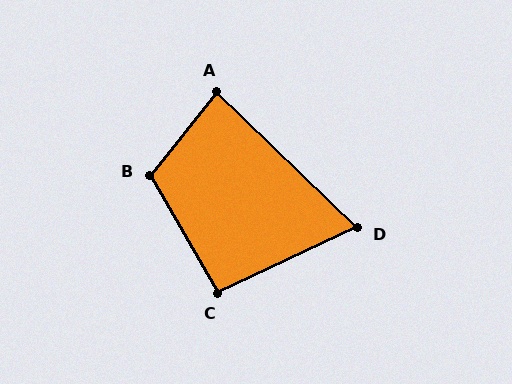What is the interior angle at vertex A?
Approximately 85 degrees (acute).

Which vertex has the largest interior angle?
B, at approximately 111 degrees.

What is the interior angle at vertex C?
Approximately 95 degrees (obtuse).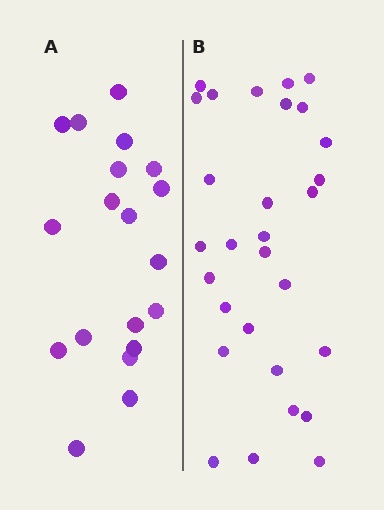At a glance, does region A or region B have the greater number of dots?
Region B (the right region) has more dots.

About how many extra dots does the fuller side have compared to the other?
Region B has roughly 10 or so more dots than region A.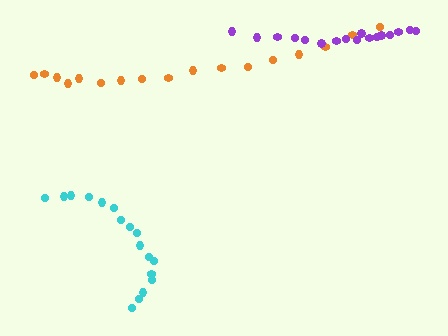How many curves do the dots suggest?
There are 3 distinct paths.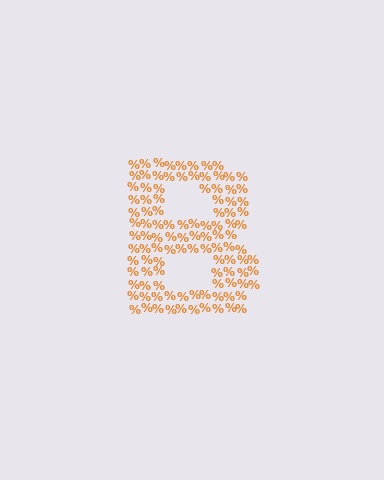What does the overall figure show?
The overall figure shows the letter B.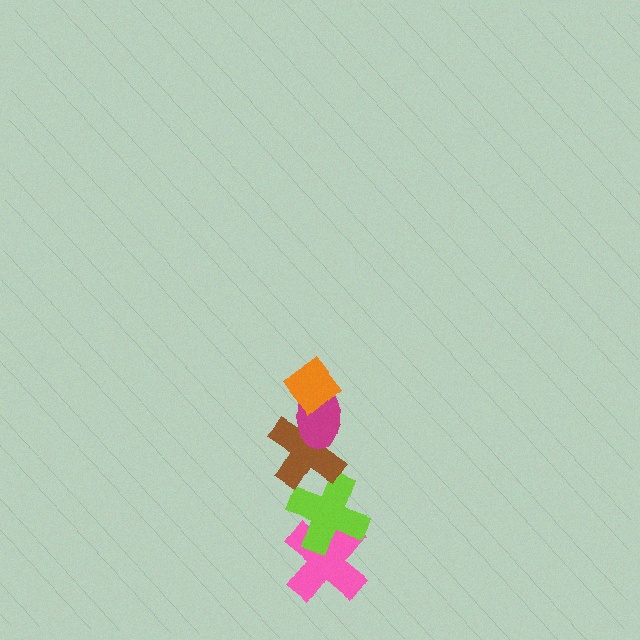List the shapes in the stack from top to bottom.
From top to bottom: the orange diamond, the magenta ellipse, the brown cross, the lime cross, the pink cross.